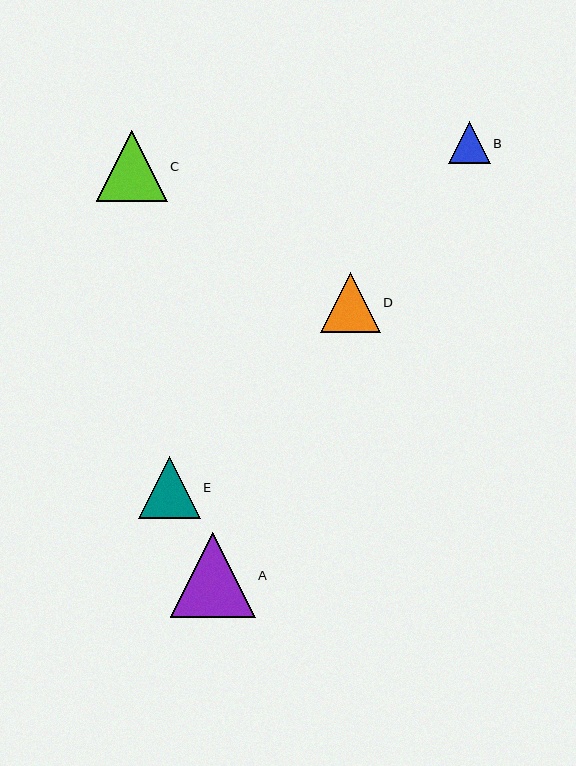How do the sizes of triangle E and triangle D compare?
Triangle E and triangle D are approximately the same size.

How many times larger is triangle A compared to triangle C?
Triangle A is approximately 1.2 times the size of triangle C.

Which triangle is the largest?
Triangle A is the largest with a size of approximately 85 pixels.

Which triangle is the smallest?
Triangle B is the smallest with a size of approximately 42 pixels.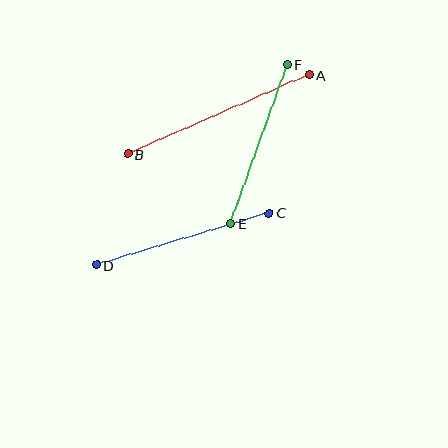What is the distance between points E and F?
The distance is approximately 169 pixels.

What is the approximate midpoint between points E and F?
The midpoint is at approximately (259, 144) pixels.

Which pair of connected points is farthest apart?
Points A and B are farthest apart.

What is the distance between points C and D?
The distance is approximately 181 pixels.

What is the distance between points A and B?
The distance is approximately 198 pixels.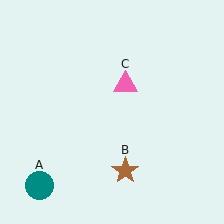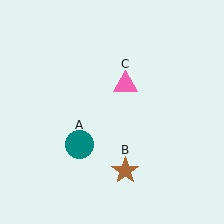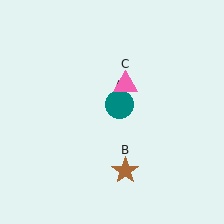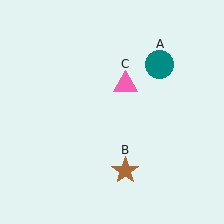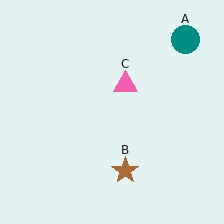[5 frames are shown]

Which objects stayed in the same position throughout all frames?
Brown star (object B) and pink triangle (object C) remained stationary.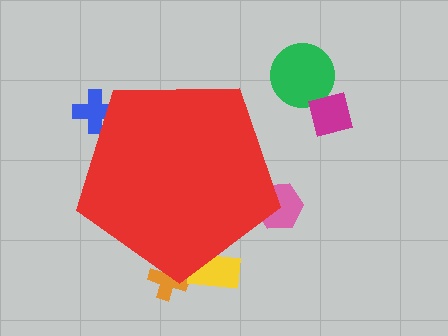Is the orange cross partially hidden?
Yes, the orange cross is partially hidden behind the red pentagon.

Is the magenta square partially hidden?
No, the magenta square is fully visible.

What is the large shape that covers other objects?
A red pentagon.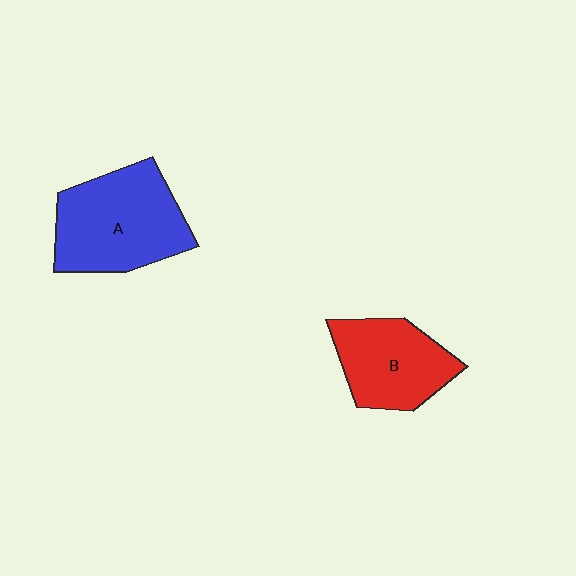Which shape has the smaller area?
Shape B (red).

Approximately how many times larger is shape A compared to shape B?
Approximately 1.3 times.